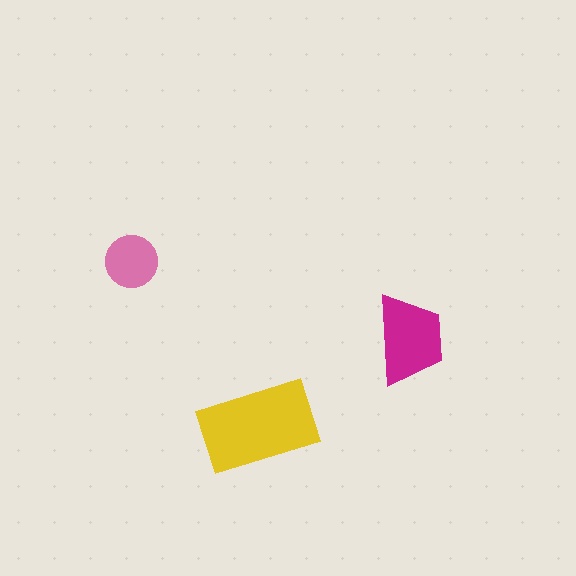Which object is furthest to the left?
The pink circle is leftmost.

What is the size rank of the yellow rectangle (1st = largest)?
1st.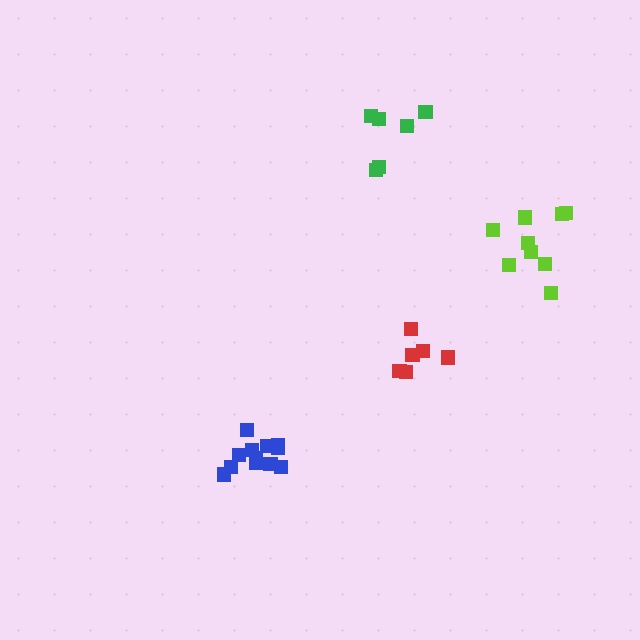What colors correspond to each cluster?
The clusters are colored: red, lime, blue, green.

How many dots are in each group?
Group 1: 6 dots, Group 2: 9 dots, Group 3: 12 dots, Group 4: 6 dots (33 total).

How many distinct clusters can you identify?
There are 4 distinct clusters.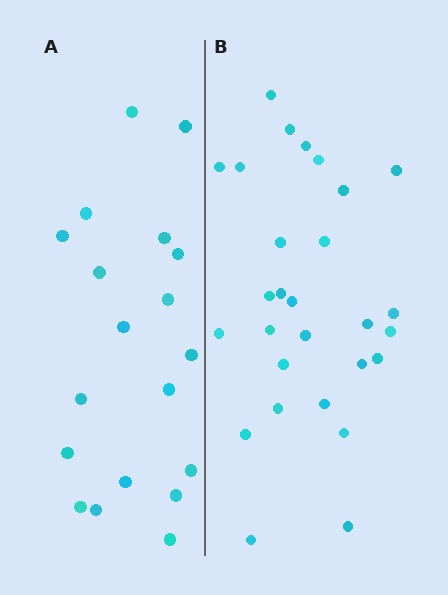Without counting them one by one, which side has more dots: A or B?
Region B (the right region) has more dots.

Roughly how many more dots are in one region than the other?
Region B has roughly 8 or so more dots than region A.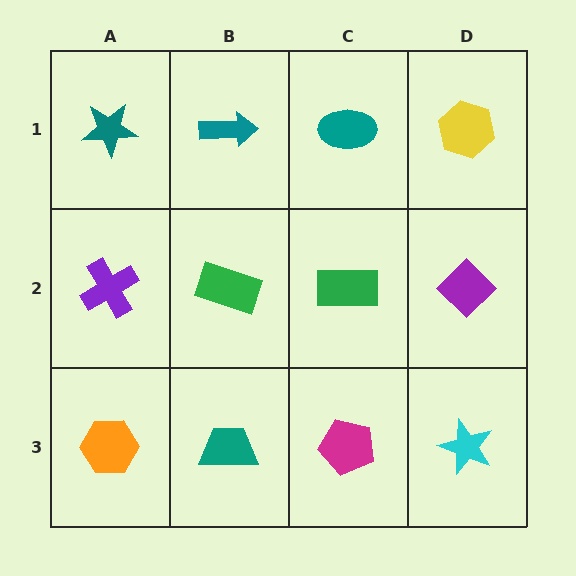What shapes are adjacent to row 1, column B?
A green rectangle (row 2, column B), a teal star (row 1, column A), a teal ellipse (row 1, column C).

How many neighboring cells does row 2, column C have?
4.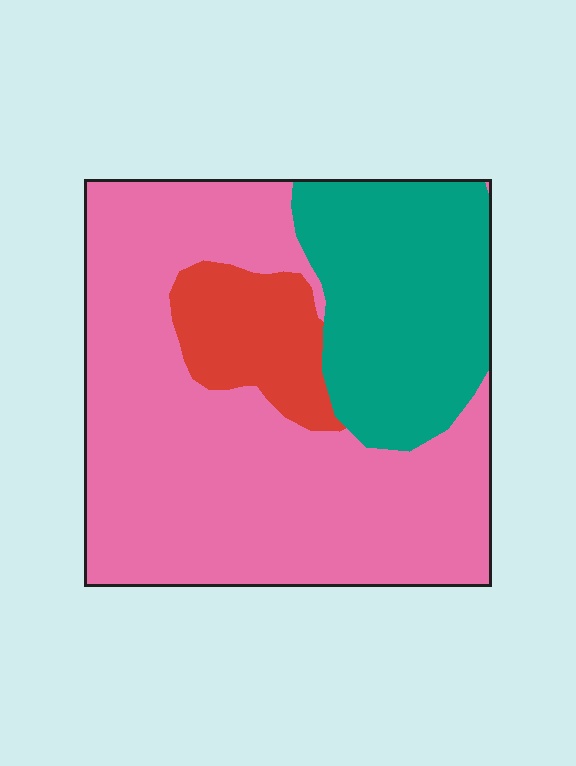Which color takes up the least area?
Red, at roughly 10%.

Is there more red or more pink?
Pink.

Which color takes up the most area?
Pink, at roughly 60%.